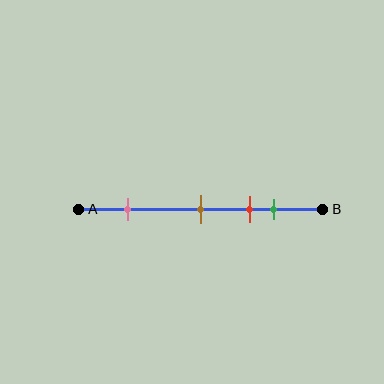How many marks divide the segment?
There are 4 marks dividing the segment.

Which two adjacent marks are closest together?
The red and green marks are the closest adjacent pair.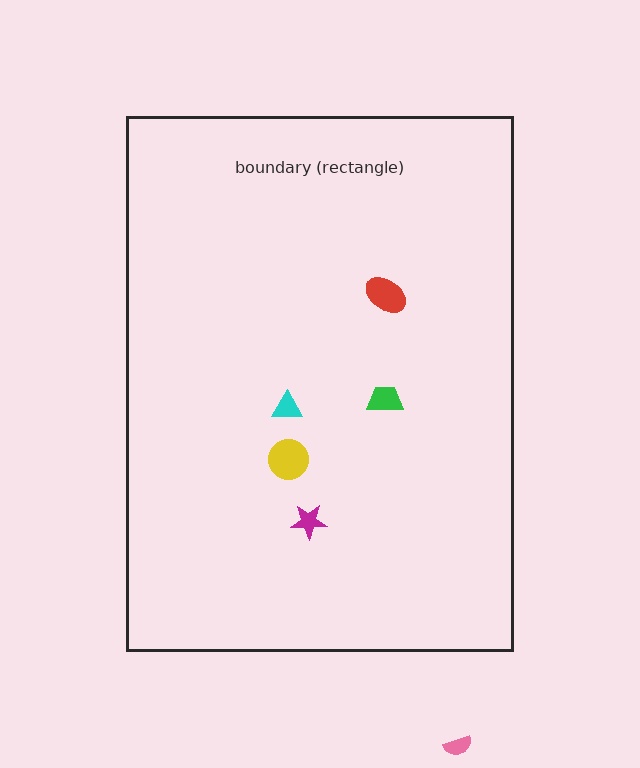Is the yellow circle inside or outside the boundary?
Inside.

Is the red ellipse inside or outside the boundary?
Inside.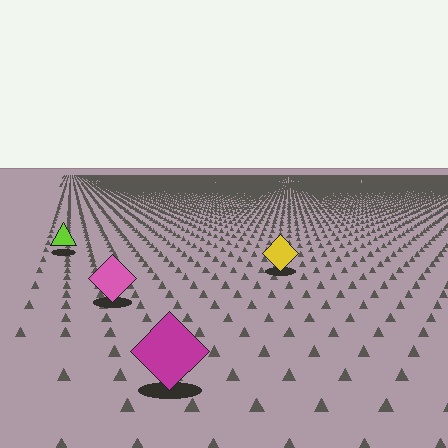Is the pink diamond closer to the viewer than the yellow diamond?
Yes. The pink diamond is closer — you can tell from the texture gradient: the ground texture is coarser near it.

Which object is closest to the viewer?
The magenta diamond is closest. The texture marks near it are larger and more spread out.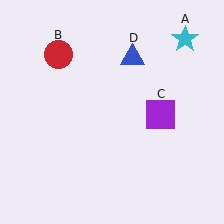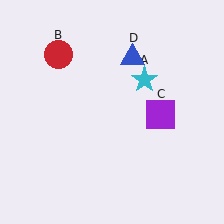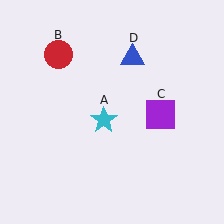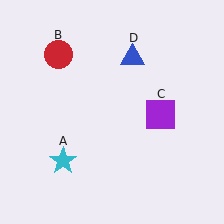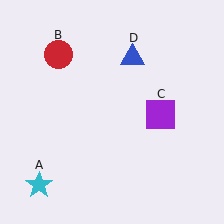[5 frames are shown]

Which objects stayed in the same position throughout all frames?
Red circle (object B) and purple square (object C) and blue triangle (object D) remained stationary.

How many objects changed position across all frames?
1 object changed position: cyan star (object A).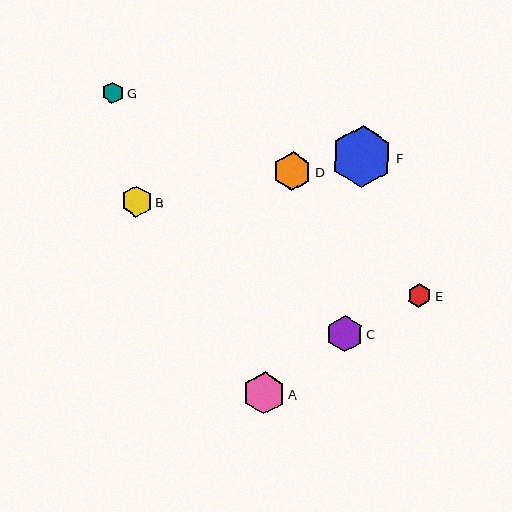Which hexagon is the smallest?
Hexagon G is the smallest with a size of approximately 22 pixels.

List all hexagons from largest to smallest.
From largest to smallest: F, A, D, C, B, E, G.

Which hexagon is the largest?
Hexagon F is the largest with a size of approximately 62 pixels.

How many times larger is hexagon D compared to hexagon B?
Hexagon D is approximately 1.3 times the size of hexagon B.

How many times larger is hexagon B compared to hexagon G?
Hexagon B is approximately 1.4 times the size of hexagon G.